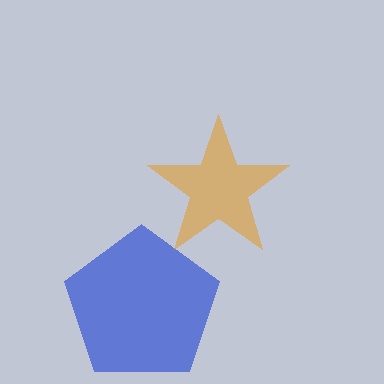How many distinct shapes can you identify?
There are 2 distinct shapes: a blue pentagon, an orange star.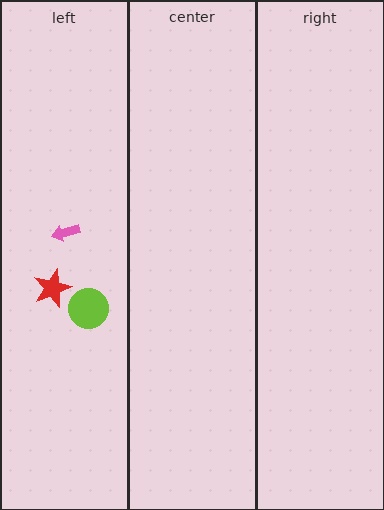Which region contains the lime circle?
The left region.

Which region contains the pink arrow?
The left region.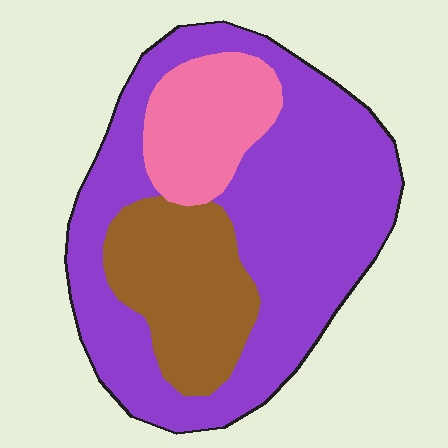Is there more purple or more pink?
Purple.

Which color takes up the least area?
Pink, at roughly 15%.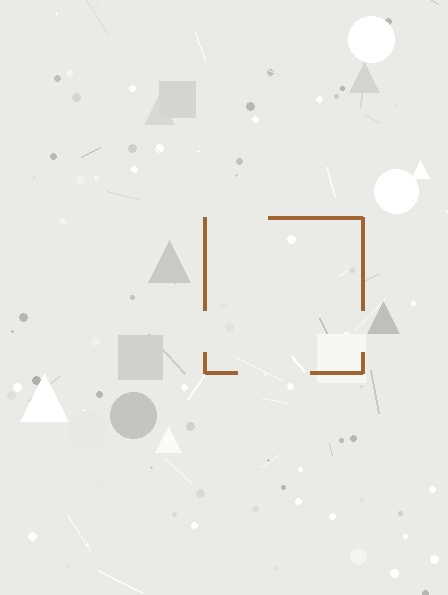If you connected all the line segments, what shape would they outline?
They would outline a square.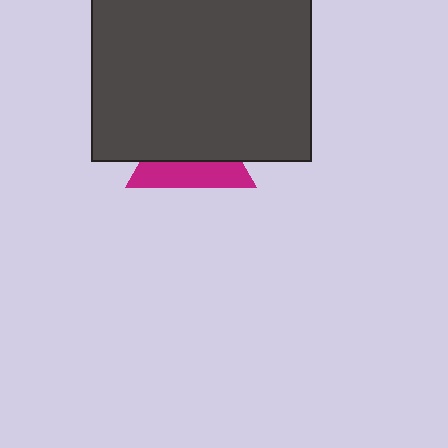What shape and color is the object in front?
The object in front is a dark gray square.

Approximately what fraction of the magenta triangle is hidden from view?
Roughly 60% of the magenta triangle is hidden behind the dark gray square.